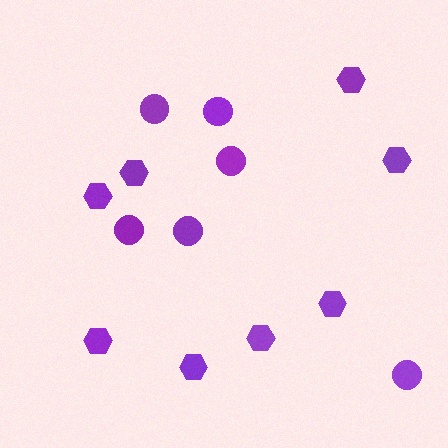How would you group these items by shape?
There are 2 groups: one group of circles (6) and one group of hexagons (8).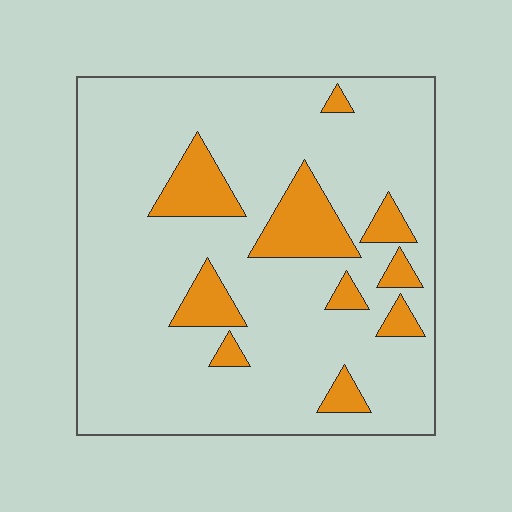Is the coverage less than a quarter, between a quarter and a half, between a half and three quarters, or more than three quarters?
Less than a quarter.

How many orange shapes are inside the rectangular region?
10.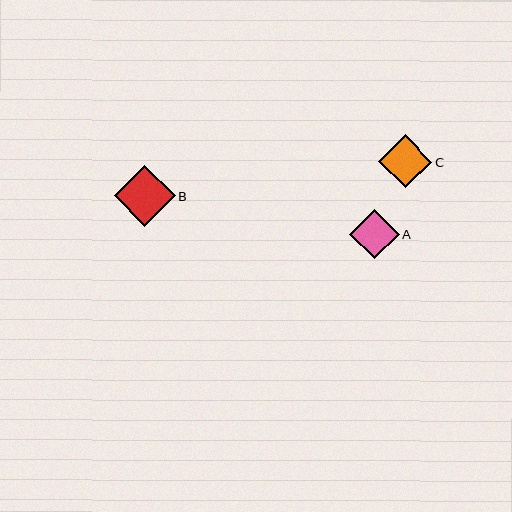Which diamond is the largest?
Diamond B is the largest with a size of approximately 61 pixels.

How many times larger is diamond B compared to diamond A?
Diamond B is approximately 1.2 times the size of diamond A.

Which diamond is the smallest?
Diamond A is the smallest with a size of approximately 50 pixels.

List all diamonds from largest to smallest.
From largest to smallest: B, C, A.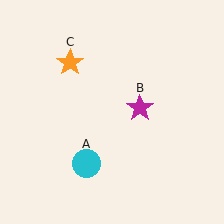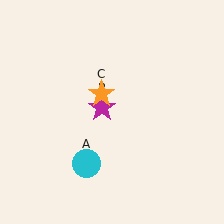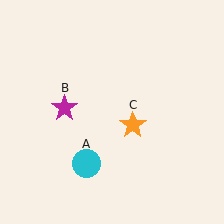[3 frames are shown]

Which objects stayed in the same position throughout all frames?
Cyan circle (object A) remained stationary.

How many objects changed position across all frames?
2 objects changed position: magenta star (object B), orange star (object C).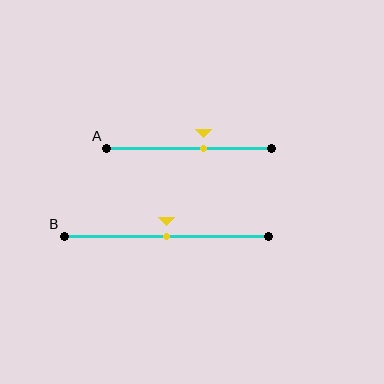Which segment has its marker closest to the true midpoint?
Segment B has its marker closest to the true midpoint.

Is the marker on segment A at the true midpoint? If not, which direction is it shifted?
No, the marker on segment A is shifted to the right by about 9% of the segment length.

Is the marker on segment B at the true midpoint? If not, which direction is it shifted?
Yes, the marker on segment B is at the true midpoint.